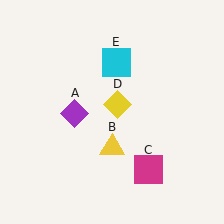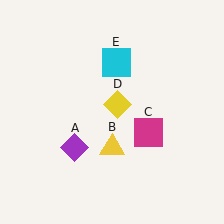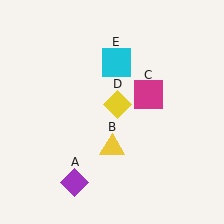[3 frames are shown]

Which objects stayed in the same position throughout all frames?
Yellow triangle (object B) and yellow diamond (object D) and cyan square (object E) remained stationary.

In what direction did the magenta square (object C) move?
The magenta square (object C) moved up.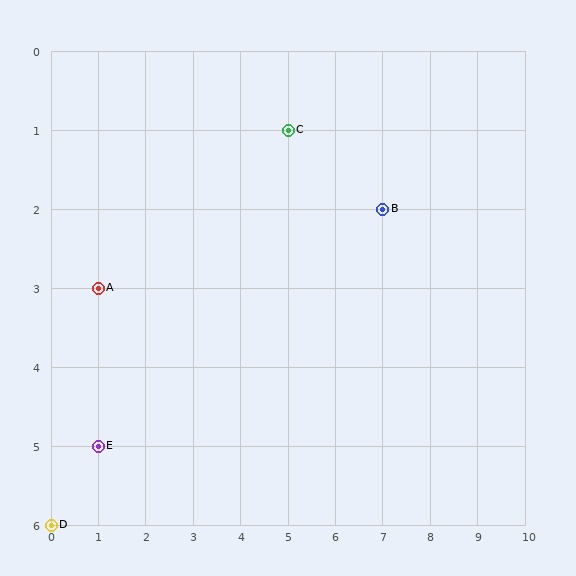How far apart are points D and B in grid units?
Points D and B are 7 columns and 4 rows apart (about 8.1 grid units diagonally).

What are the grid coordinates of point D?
Point D is at grid coordinates (0, 6).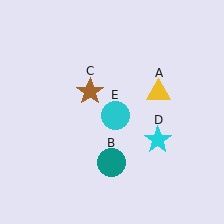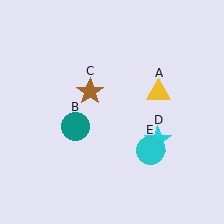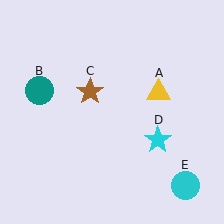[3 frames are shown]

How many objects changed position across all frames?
2 objects changed position: teal circle (object B), cyan circle (object E).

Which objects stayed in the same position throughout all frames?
Yellow triangle (object A) and brown star (object C) and cyan star (object D) remained stationary.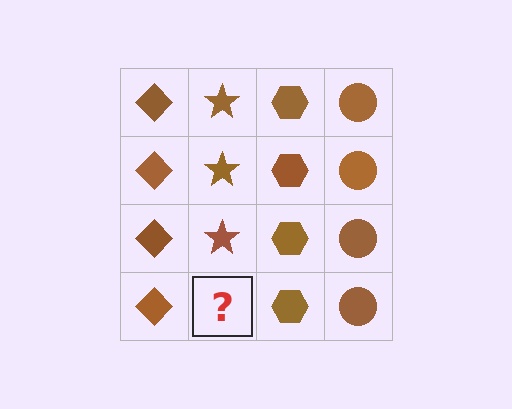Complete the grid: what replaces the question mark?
The question mark should be replaced with a brown star.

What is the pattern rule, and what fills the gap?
The rule is that each column has a consistent shape. The gap should be filled with a brown star.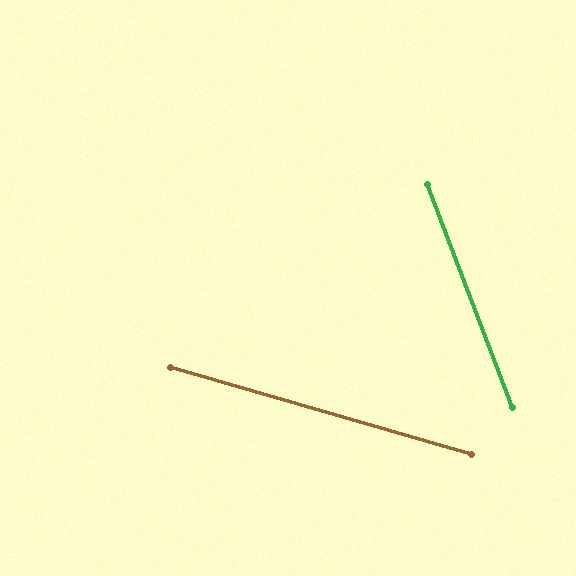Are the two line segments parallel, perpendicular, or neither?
Neither parallel nor perpendicular — they differ by about 53°.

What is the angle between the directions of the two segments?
Approximately 53 degrees.